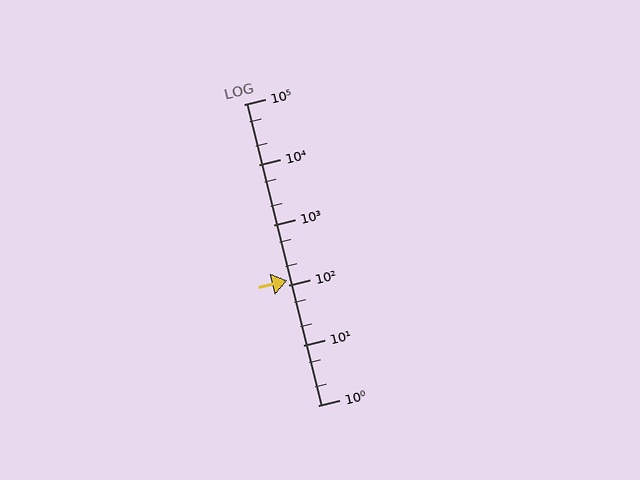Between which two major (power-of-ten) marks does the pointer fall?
The pointer is between 100 and 1000.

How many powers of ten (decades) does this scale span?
The scale spans 5 decades, from 1 to 100000.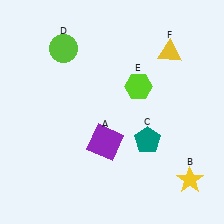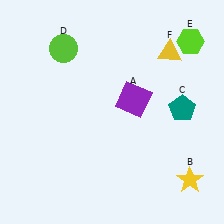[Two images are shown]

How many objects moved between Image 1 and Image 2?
3 objects moved between the two images.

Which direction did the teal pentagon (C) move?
The teal pentagon (C) moved right.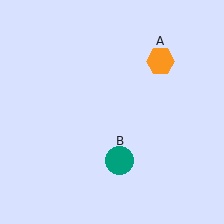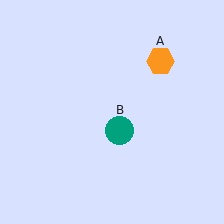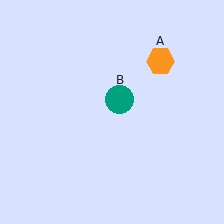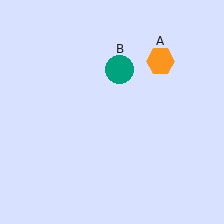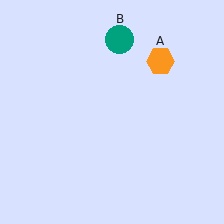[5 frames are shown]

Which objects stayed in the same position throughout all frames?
Orange hexagon (object A) remained stationary.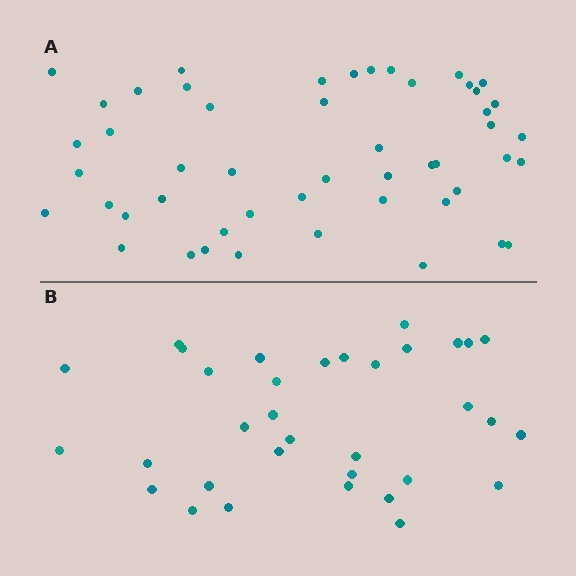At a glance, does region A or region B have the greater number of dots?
Region A (the top region) has more dots.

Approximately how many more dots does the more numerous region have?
Region A has approximately 15 more dots than region B.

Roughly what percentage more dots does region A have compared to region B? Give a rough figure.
About 45% more.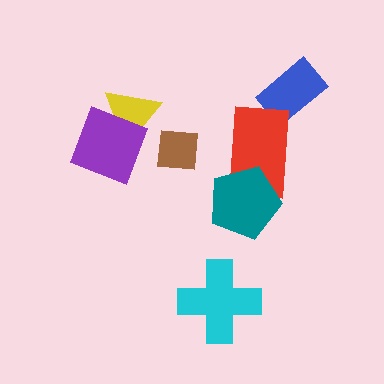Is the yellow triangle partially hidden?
Yes, it is partially covered by another shape.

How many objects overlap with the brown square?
0 objects overlap with the brown square.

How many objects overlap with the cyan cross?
0 objects overlap with the cyan cross.